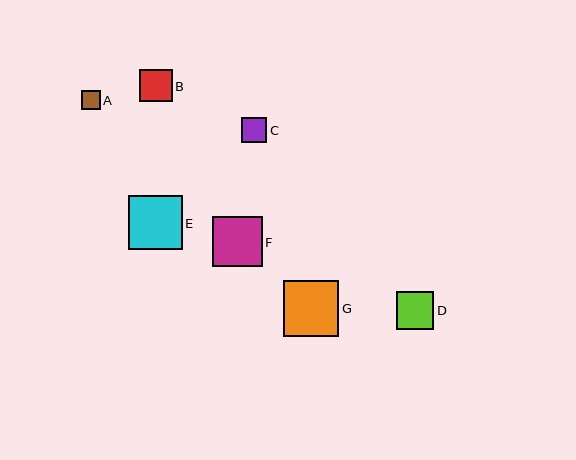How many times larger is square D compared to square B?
Square D is approximately 1.2 times the size of square B.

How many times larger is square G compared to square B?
Square G is approximately 1.7 times the size of square B.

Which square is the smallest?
Square A is the smallest with a size of approximately 18 pixels.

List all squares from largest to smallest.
From largest to smallest: G, E, F, D, B, C, A.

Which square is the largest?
Square G is the largest with a size of approximately 56 pixels.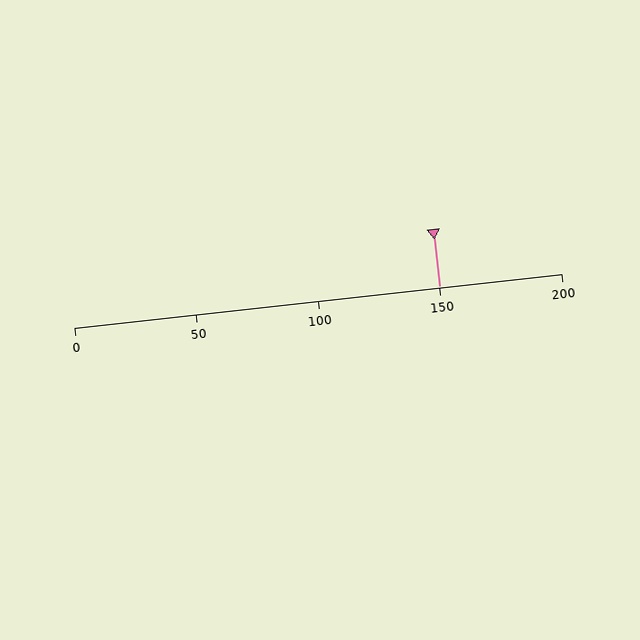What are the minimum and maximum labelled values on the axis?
The axis runs from 0 to 200.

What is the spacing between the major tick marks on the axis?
The major ticks are spaced 50 apart.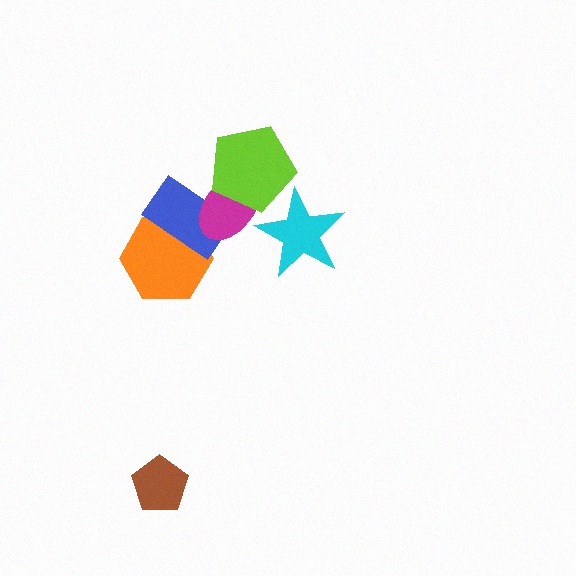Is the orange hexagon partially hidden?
Yes, it is partially covered by another shape.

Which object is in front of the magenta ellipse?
The lime pentagon is in front of the magenta ellipse.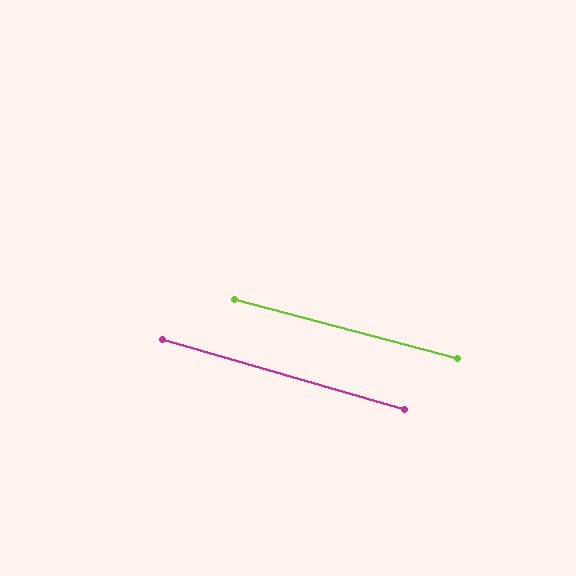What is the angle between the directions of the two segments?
Approximately 1 degree.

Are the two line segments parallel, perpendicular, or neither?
Parallel — their directions differ by only 1.2°.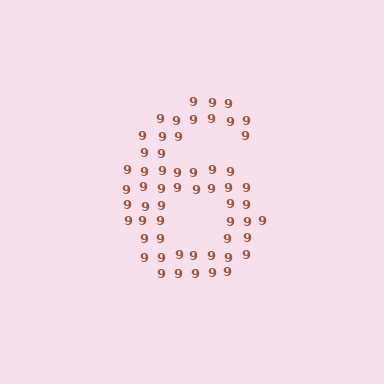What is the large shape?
The large shape is the digit 6.